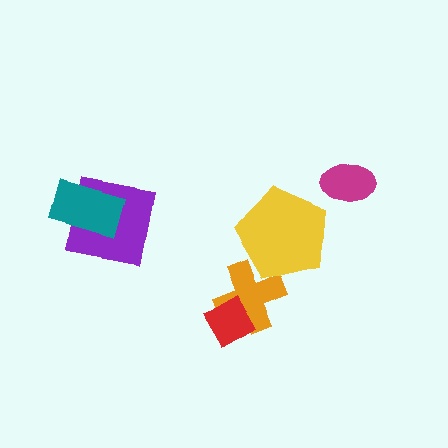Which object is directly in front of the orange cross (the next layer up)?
The red diamond is directly in front of the orange cross.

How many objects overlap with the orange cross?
2 objects overlap with the orange cross.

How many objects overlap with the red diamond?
1 object overlaps with the red diamond.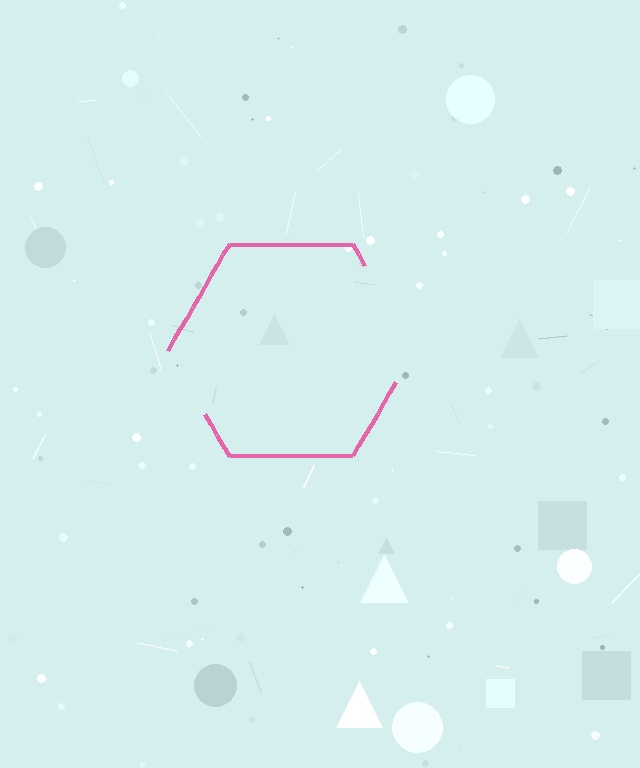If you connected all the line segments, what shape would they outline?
They would outline a hexagon.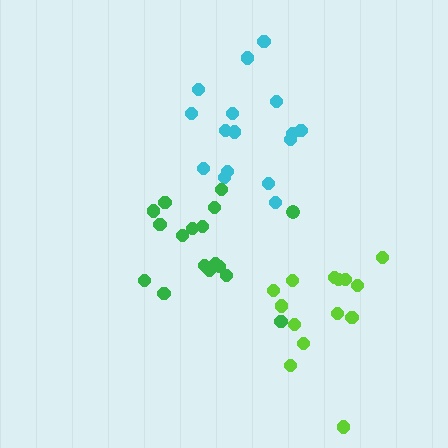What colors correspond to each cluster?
The clusters are colored: lime, cyan, green.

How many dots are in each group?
Group 1: 14 dots, Group 2: 16 dots, Group 3: 17 dots (47 total).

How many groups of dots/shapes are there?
There are 3 groups.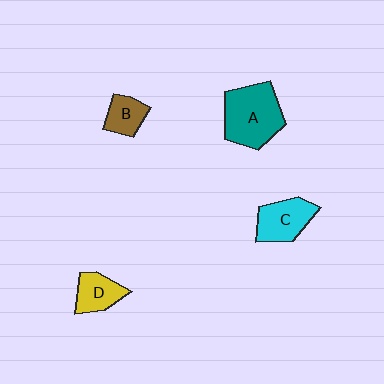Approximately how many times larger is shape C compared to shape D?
Approximately 1.3 times.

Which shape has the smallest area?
Shape B (brown).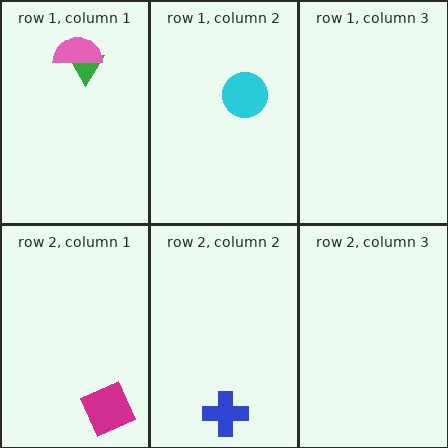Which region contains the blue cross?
The row 2, column 2 region.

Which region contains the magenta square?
The row 2, column 1 region.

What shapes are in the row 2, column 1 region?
The magenta square.